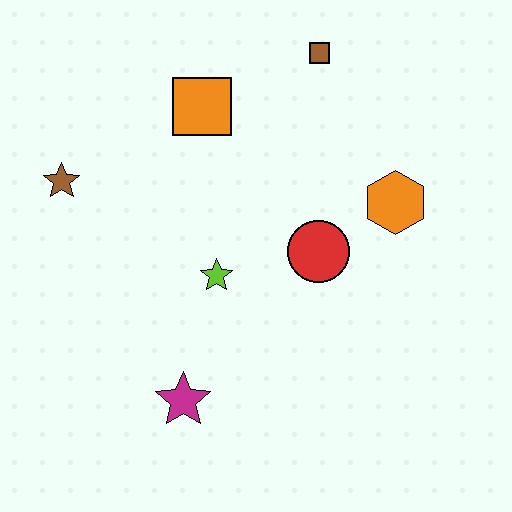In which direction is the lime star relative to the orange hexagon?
The lime star is to the left of the orange hexagon.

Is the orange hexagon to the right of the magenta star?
Yes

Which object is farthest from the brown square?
The magenta star is farthest from the brown square.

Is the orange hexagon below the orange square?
Yes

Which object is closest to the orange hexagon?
The red circle is closest to the orange hexagon.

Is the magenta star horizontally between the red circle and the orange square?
No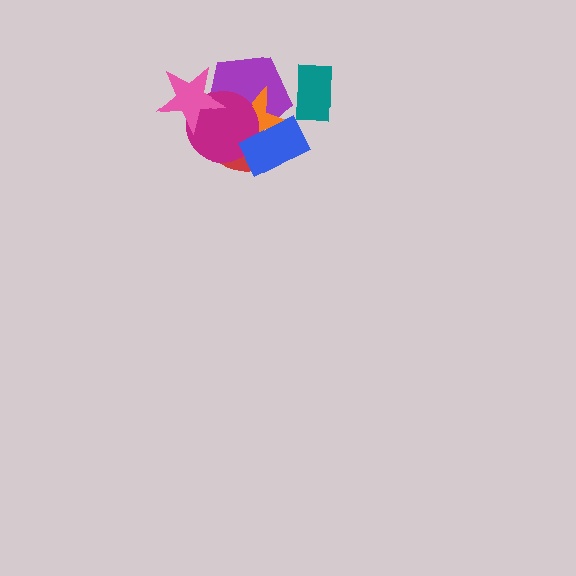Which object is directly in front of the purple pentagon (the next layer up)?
The orange star is directly in front of the purple pentagon.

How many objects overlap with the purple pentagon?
5 objects overlap with the purple pentagon.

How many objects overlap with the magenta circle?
5 objects overlap with the magenta circle.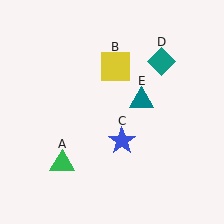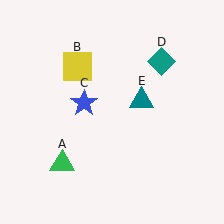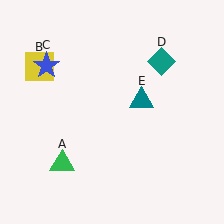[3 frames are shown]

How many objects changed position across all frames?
2 objects changed position: yellow square (object B), blue star (object C).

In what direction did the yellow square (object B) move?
The yellow square (object B) moved left.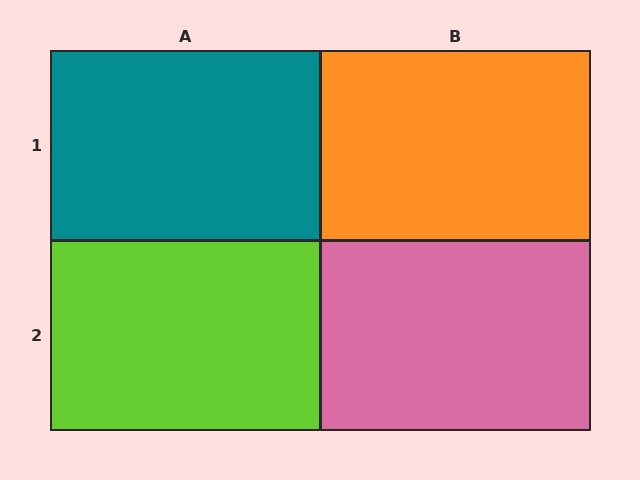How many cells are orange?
1 cell is orange.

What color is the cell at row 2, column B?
Pink.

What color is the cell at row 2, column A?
Lime.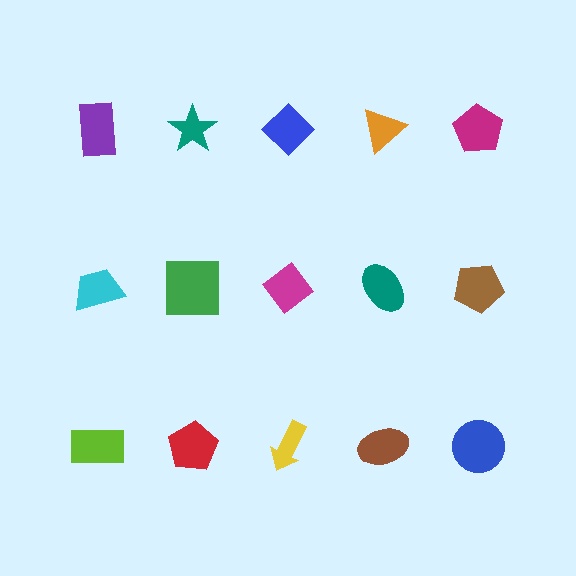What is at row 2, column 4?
A teal ellipse.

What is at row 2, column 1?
A cyan trapezoid.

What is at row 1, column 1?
A purple rectangle.